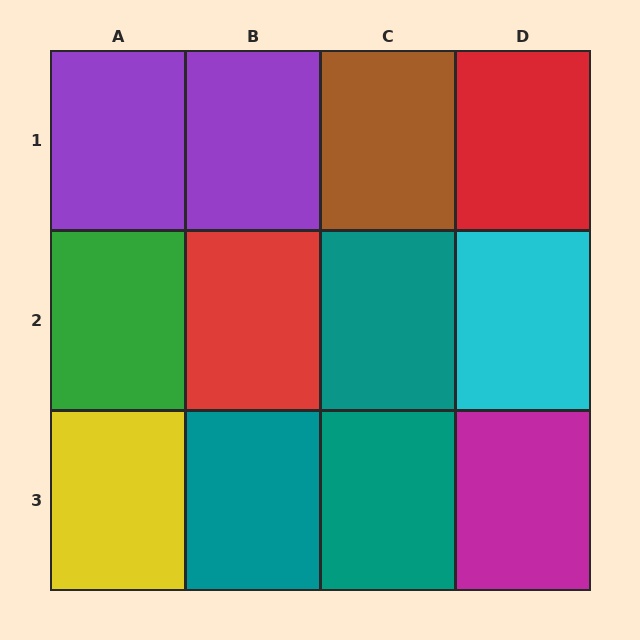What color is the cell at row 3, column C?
Teal.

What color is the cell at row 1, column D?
Red.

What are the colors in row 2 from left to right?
Green, red, teal, cyan.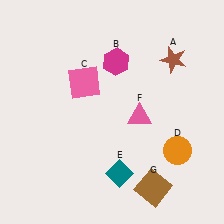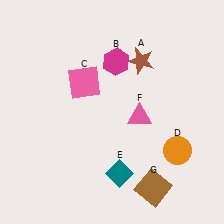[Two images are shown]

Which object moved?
The brown star (A) moved left.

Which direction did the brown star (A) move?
The brown star (A) moved left.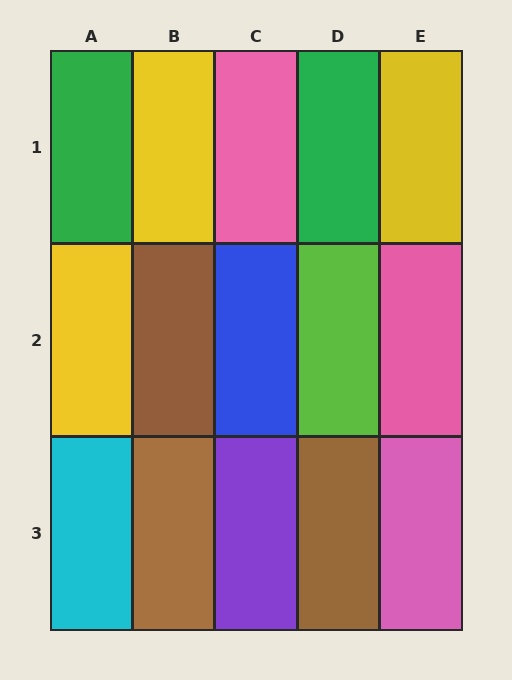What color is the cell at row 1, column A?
Green.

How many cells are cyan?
1 cell is cyan.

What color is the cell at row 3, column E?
Pink.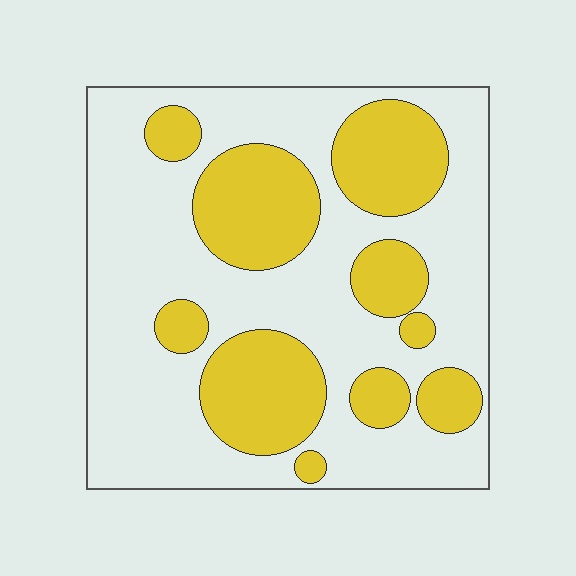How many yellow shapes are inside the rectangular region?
10.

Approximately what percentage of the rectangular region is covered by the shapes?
Approximately 35%.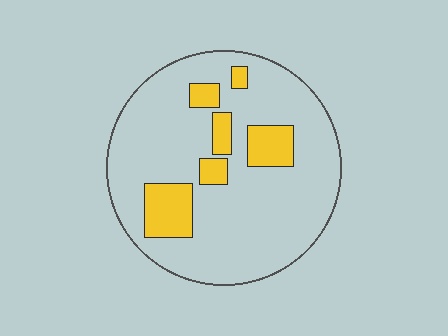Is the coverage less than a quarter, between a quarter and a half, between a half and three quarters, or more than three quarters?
Less than a quarter.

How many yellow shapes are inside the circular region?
6.